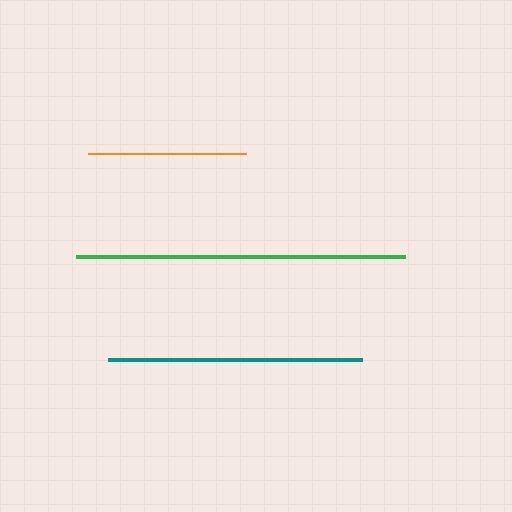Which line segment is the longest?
The green line is the longest at approximately 328 pixels.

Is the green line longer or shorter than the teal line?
The green line is longer than the teal line.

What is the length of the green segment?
The green segment is approximately 328 pixels long.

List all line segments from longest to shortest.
From longest to shortest: green, teal, orange.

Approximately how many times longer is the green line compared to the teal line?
The green line is approximately 1.3 times the length of the teal line.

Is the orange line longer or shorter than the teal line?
The teal line is longer than the orange line.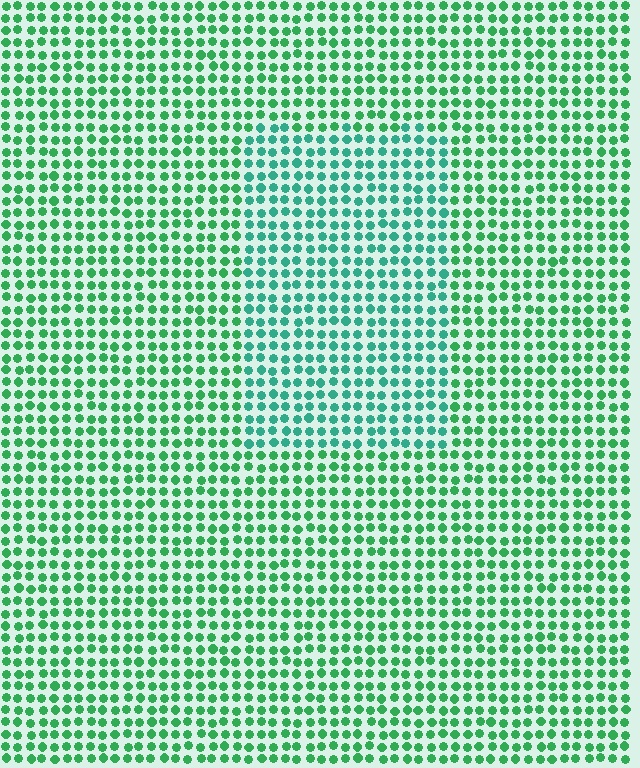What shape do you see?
I see a rectangle.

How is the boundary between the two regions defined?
The boundary is defined purely by a slight shift in hue (about 27 degrees). Spacing, size, and orientation are identical on both sides.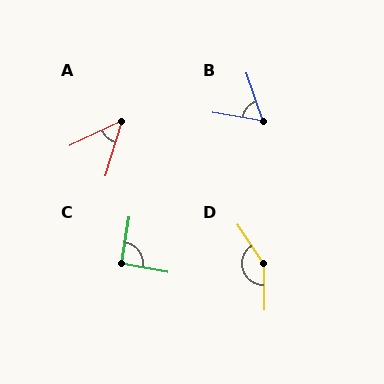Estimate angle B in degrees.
Approximately 61 degrees.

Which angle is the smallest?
A, at approximately 48 degrees.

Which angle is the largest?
D, at approximately 147 degrees.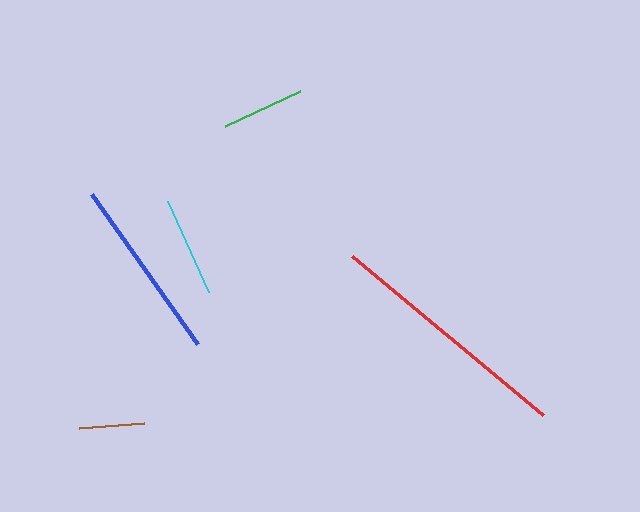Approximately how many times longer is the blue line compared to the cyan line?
The blue line is approximately 1.8 times the length of the cyan line.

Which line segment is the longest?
The red line is the longest at approximately 249 pixels.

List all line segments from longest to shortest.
From longest to shortest: red, blue, cyan, green, brown.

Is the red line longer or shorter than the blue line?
The red line is longer than the blue line.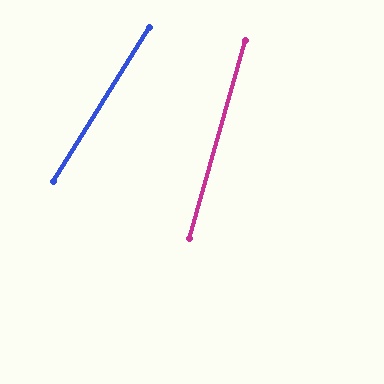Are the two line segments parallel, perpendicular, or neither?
Neither parallel nor perpendicular — they differ by about 16°.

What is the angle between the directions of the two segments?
Approximately 16 degrees.